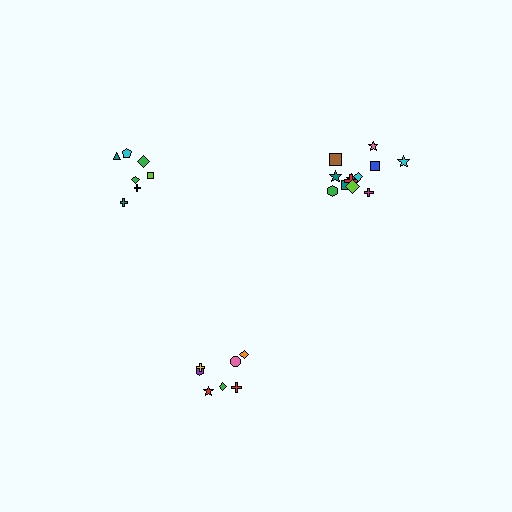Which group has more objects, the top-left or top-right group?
The top-right group.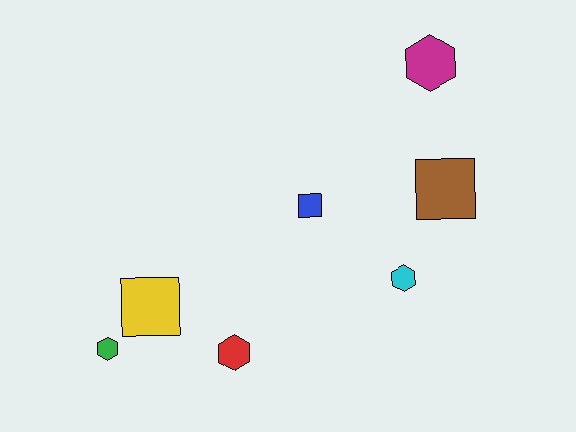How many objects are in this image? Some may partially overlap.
There are 7 objects.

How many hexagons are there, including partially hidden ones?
There are 4 hexagons.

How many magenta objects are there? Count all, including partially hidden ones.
There is 1 magenta object.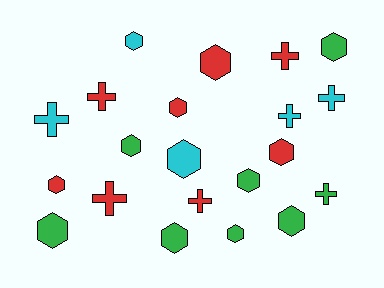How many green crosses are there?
There is 1 green cross.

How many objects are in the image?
There are 21 objects.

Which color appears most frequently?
Red, with 8 objects.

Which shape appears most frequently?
Hexagon, with 13 objects.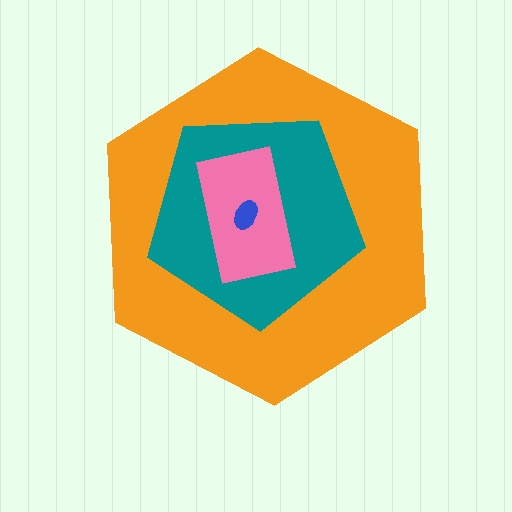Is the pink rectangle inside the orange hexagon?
Yes.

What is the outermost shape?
The orange hexagon.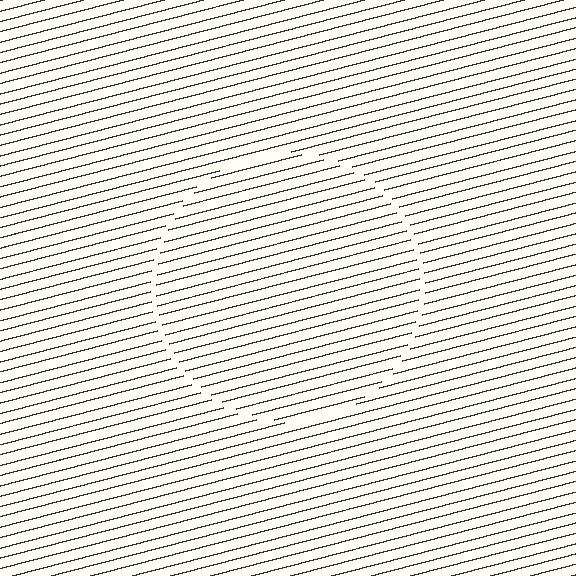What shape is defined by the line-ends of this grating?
An illusory circle. The interior of the shape contains the same grating, shifted by half a period — the contour is defined by the phase discontinuity where line-ends from the inner and outer gratings abut.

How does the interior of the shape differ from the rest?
The interior of the shape contains the same grating, shifted by half a period — the contour is defined by the phase discontinuity where line-ends from the inner and outer gratings abut.